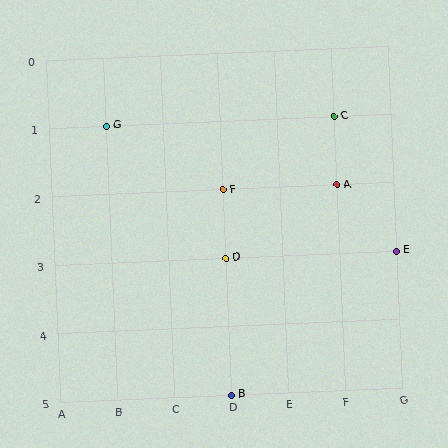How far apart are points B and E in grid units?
Points B and E are 3 columns and 2 rows apart (about 3.6 grid units diagonally).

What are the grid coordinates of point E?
Point E is at grid coordinates (G, 3).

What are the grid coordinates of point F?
Point F is at grid coordinates (D, 2).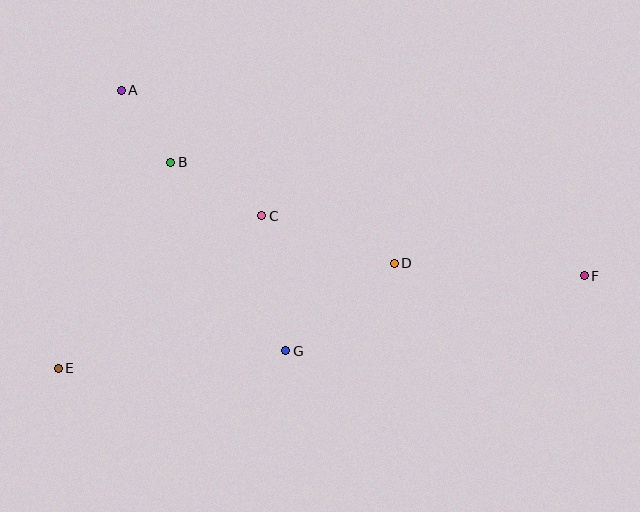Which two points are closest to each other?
Points A and B are closest to each other.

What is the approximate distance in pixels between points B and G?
The distance between B and G is approximately 221 pixels.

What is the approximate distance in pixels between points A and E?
The distance between A and E is approximately 285 pixels.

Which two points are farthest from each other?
Points E and F are farthest from each other.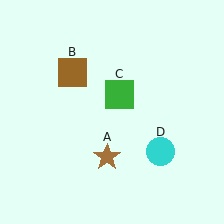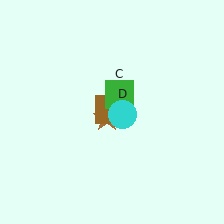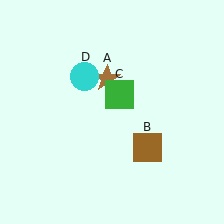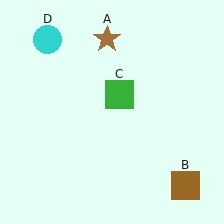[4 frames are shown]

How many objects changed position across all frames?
3 objects changed position: brown star (object A), brown square (object B), cyan circle (object D).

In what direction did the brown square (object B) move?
The brown square (object B) moved down and to the right.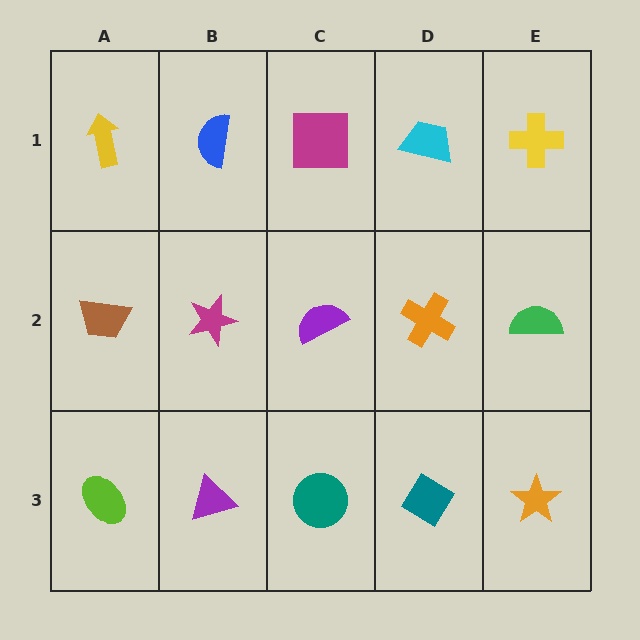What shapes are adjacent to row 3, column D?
An orange cross (row 2, column D), a teal circle (row 3, column C), an orange star (row 3, column E).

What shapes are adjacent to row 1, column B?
A magenta star (row 2, column B), a yellow arrow (row 1, column A), a magenta square (row 1, column C).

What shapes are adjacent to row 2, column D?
A cyan trapezoid (row 1, column D), a teal diamond (row 3, column D), a purple semicircle (row 2, column C), a green semicircle (row 2, column E).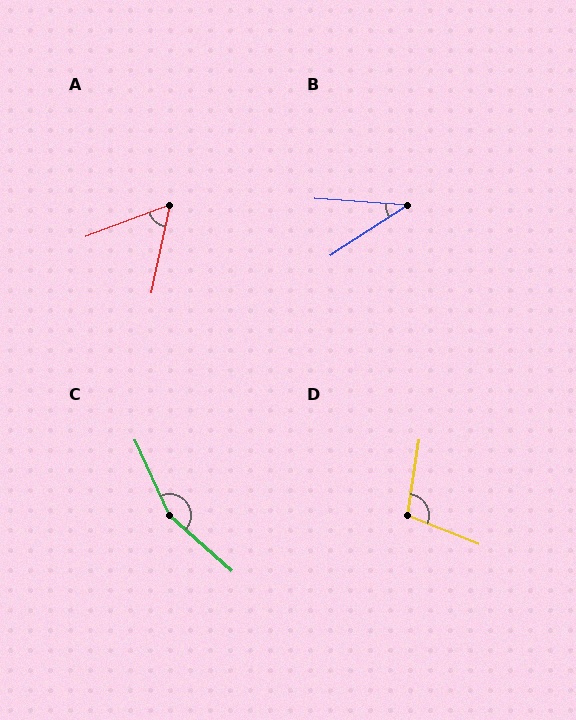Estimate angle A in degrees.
Approximately 58 degrees.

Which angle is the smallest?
B, at approximately 37 degrees.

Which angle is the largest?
C, at approximately 157 degrees.